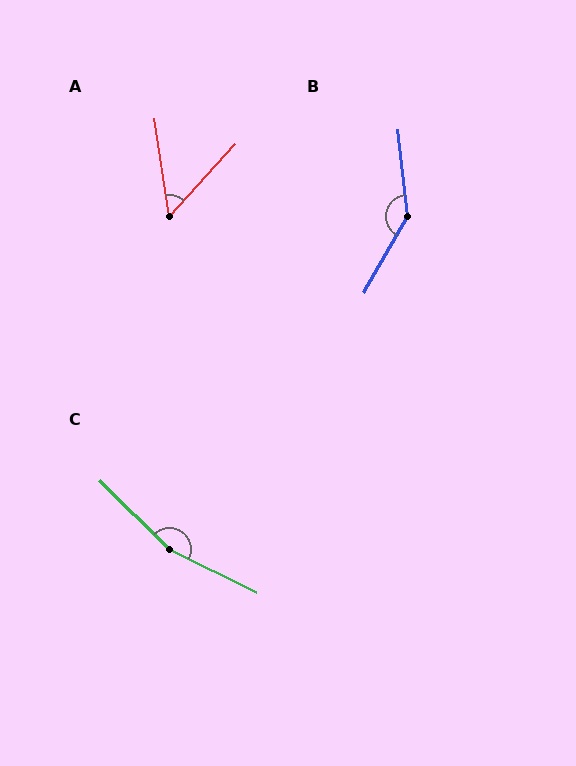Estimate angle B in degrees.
Approximately 144 degrees.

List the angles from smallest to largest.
A (51°), B (144°), C (161°).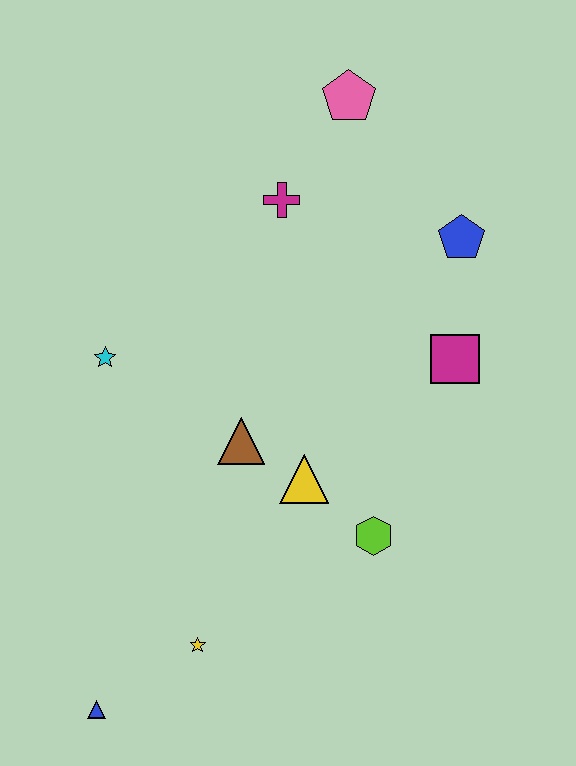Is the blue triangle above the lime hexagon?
No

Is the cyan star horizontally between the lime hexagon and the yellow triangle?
No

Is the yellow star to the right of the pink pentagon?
No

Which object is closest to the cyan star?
The brown triangle is closest to the cyan star.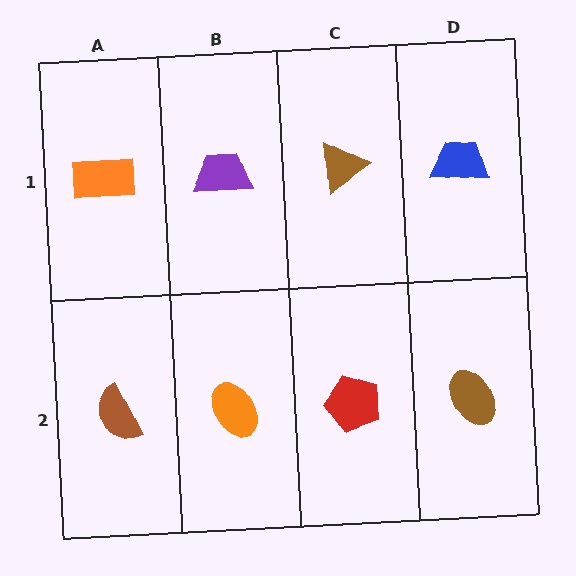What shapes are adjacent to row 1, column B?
An orange ellipse (row 2, column B), an orange rectangle (row 1, column A), a brown triangle (row 1, column C).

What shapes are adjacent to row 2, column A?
An orange rectangle (row 1, column A), an orange ellipse (row 2, column B).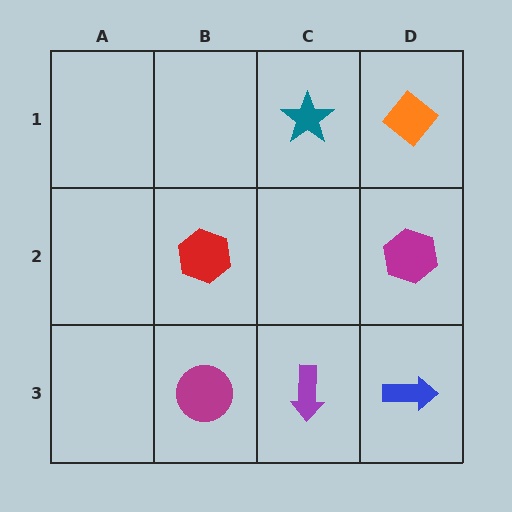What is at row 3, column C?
A purple arrow.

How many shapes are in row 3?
3 shapes.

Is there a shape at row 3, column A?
No, that cell is empty.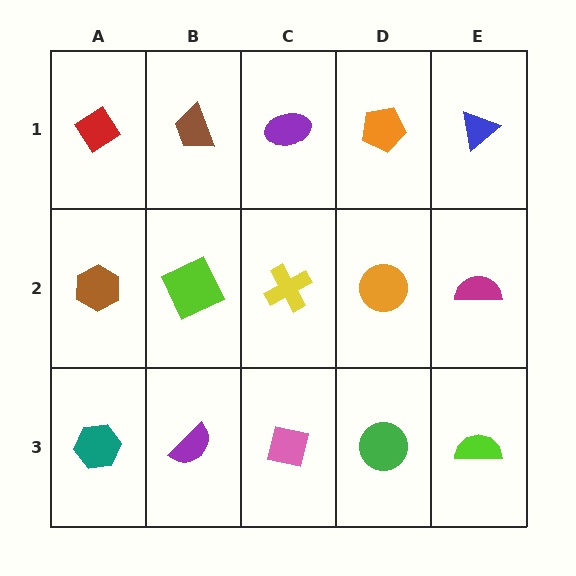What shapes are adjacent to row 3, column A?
A brown hexagon (row 2, column A), a purple semicircle (row 3, column B).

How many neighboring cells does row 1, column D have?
3.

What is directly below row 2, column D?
A green circle.